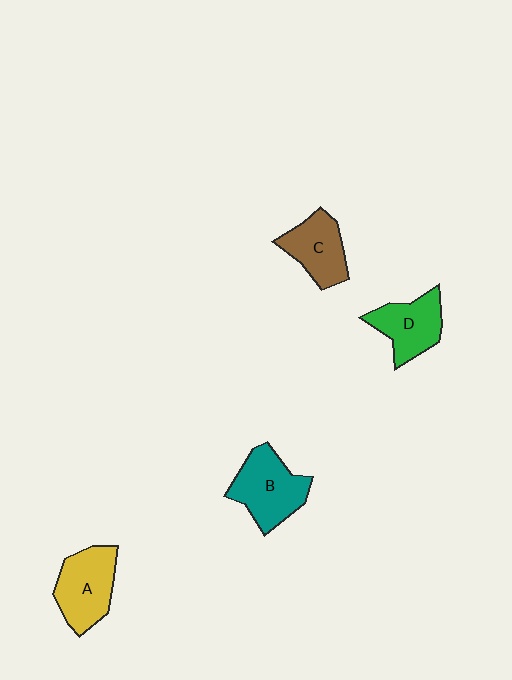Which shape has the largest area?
Shape B (teal).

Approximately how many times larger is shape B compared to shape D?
Approximately 1.2 times.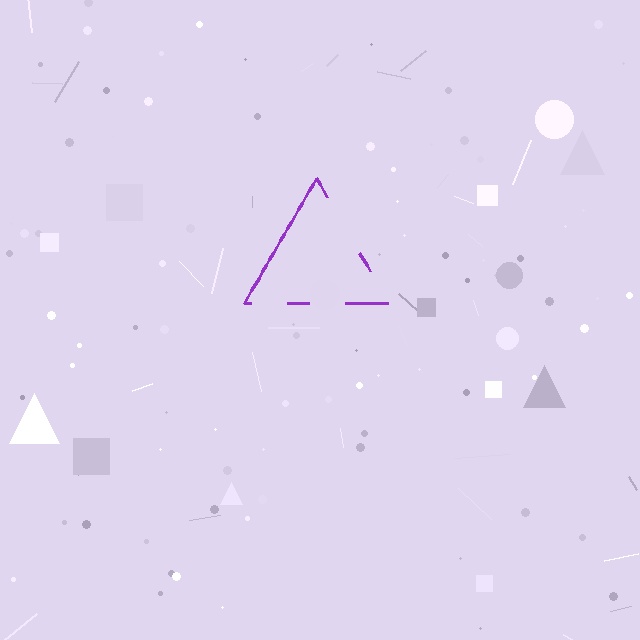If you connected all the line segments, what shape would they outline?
They would outline a triangle.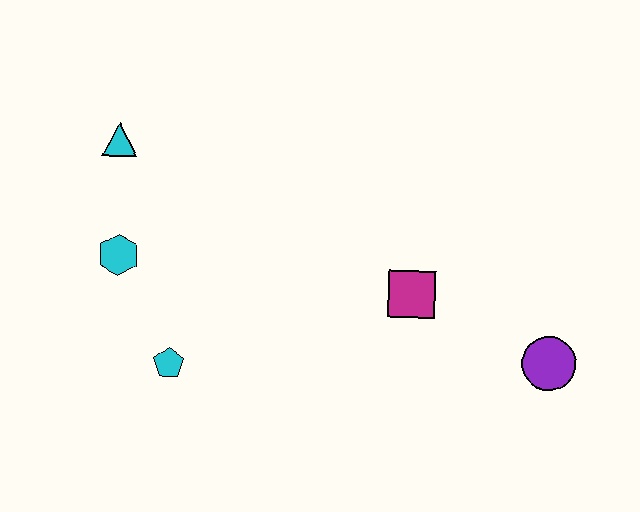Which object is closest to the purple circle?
The magenta square is closest to the purple circle.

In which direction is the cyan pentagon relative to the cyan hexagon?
The cyan pentagon is below the cyan hexagon.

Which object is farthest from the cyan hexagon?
The purple circle is farthest from the cyan hexagon.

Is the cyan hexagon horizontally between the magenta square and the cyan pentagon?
No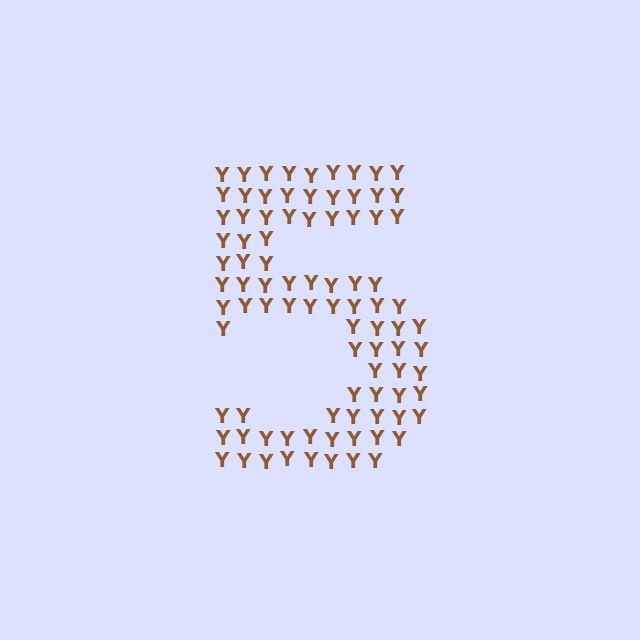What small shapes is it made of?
It is made of small letter Y's.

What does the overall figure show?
The overall figure shows the digit 5.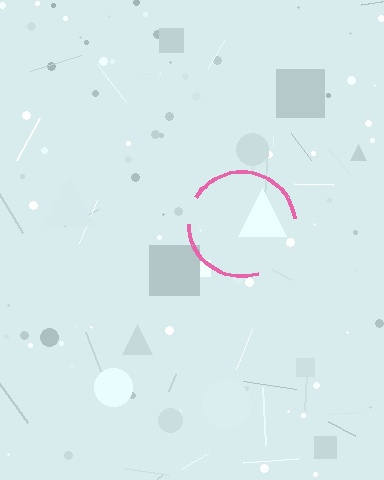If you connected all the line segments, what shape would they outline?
They would outline a circle.